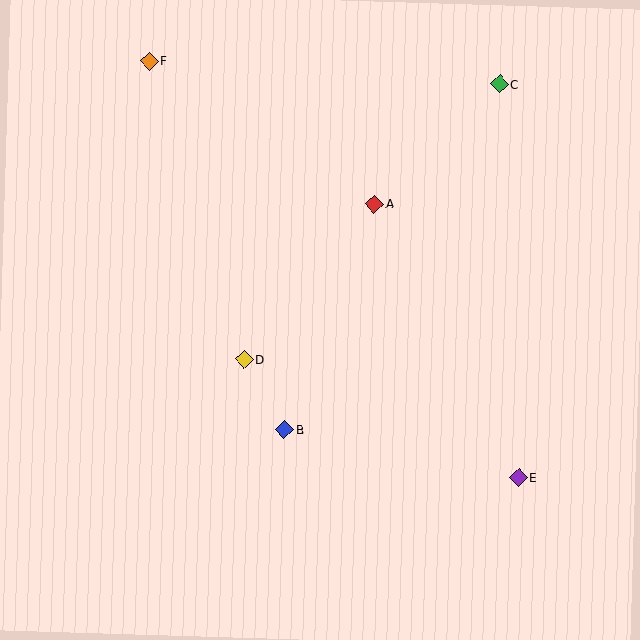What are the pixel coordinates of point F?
Point F is at (149, 61).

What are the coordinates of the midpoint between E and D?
The midpoint between E and D is at (381, 418).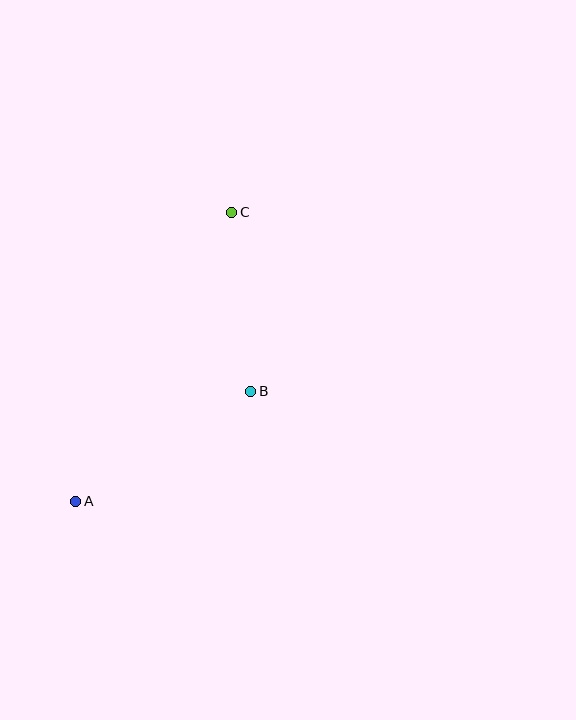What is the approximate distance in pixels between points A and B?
The distance between A and B is approximately 206 pixels.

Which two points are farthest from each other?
Points A and C are farthest from each other.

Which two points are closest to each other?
Points B and C are closest to each other.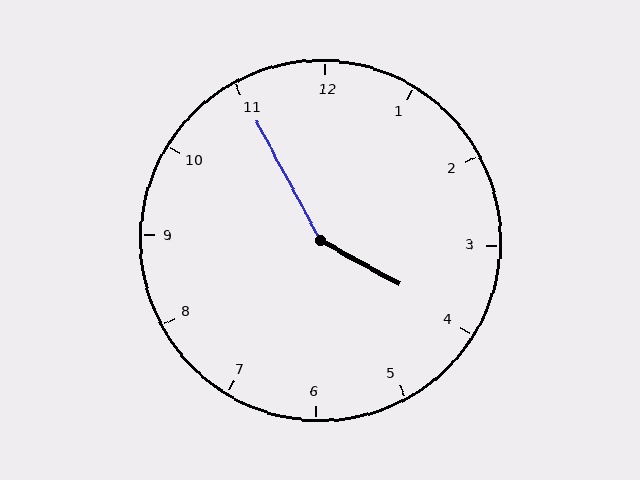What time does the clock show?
3:55.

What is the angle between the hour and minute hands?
Approximately 148 degrees.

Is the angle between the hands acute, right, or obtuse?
It is obtuse.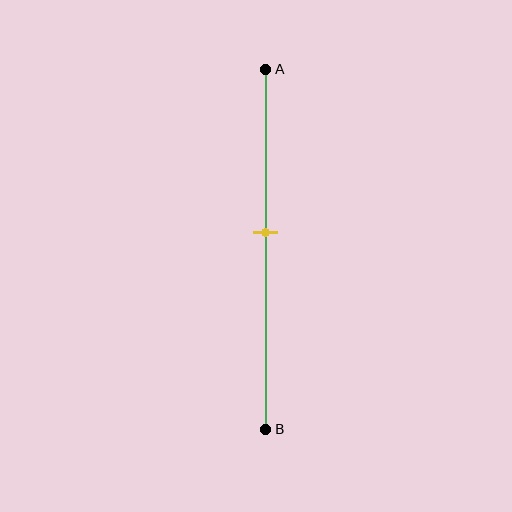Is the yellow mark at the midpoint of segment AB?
No, the mark is at about 45% from A, not at the 50% midpoint.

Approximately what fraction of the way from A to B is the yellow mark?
The yellow mark is approximately 45% of the way from A to B.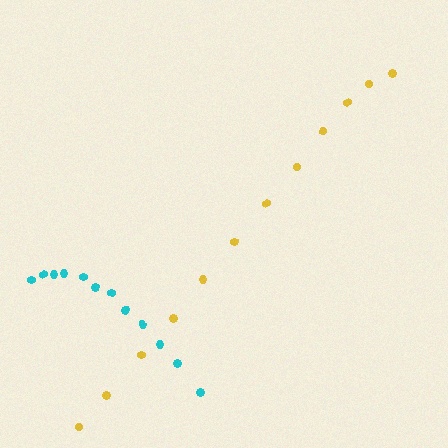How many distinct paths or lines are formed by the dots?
There are 2 distinct paths.